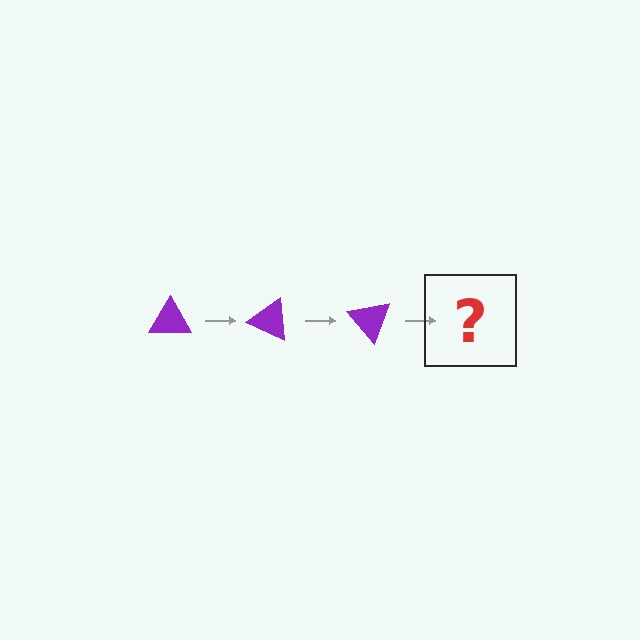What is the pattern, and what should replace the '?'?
The pattern is that the triangle rotates 25 degrees each step. The '?' should be a purple triangle rotated 75 degrees.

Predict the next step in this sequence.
The next step is a purple triangle rotated 75 degrees.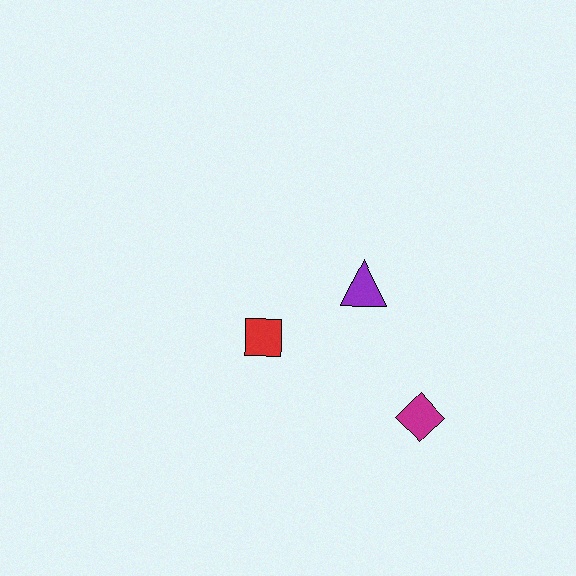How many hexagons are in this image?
There are no hexagons.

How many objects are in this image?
There are 3 objects.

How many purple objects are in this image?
There is 1 purple object.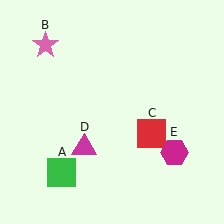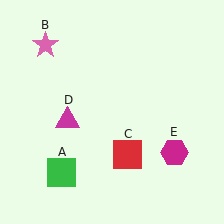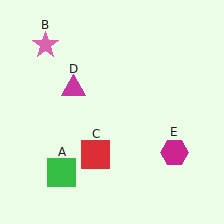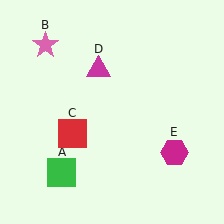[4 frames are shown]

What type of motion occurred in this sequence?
The red square (object C), magenta triangle (object D) rotated clockwise around the center of the scene.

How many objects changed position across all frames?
2 objects changed position: red square (object C), magenta triangle (object D).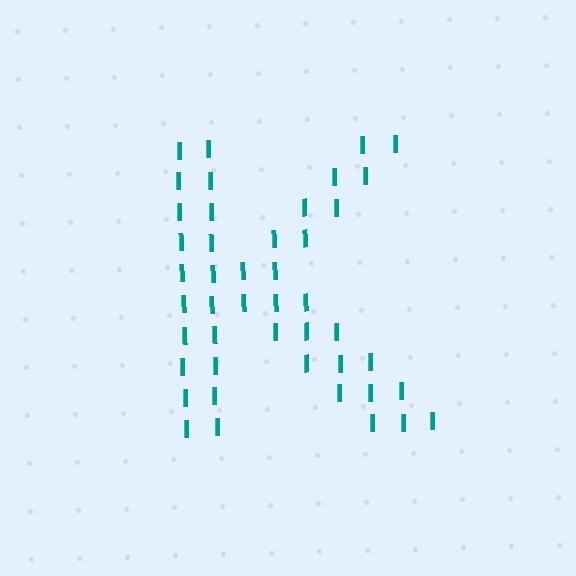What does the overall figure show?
The overall figure shows the letter K.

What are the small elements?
The small elements are letter I's.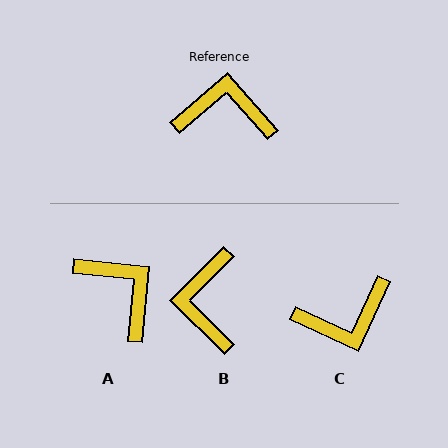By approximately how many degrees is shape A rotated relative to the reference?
Approximately 47 degrees clockwise.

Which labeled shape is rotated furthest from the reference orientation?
C, about 156 degrees away.